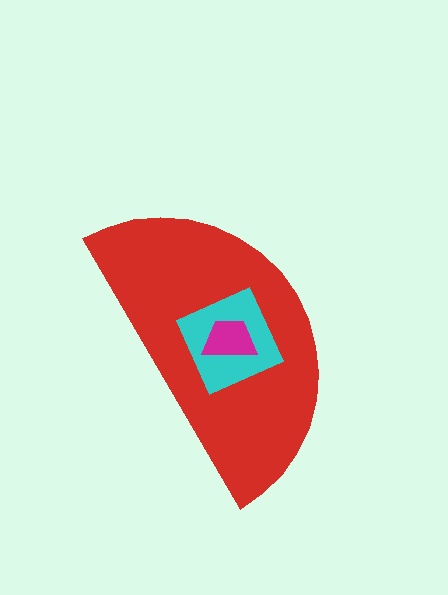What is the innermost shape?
The magenta trapezoid.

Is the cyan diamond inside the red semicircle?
Yes.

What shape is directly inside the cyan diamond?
The magenta trapezoid.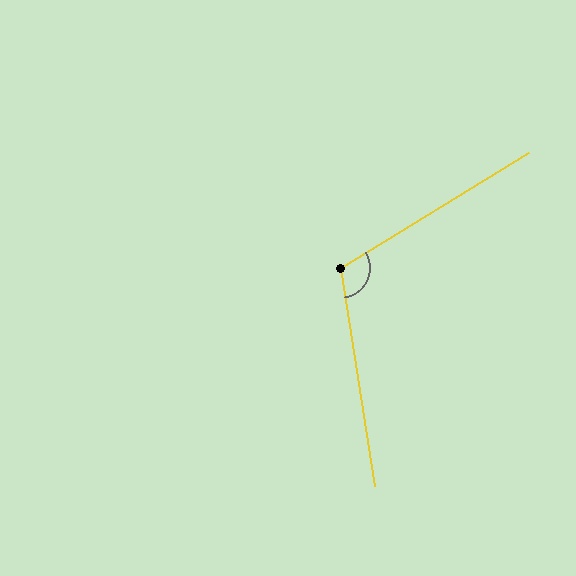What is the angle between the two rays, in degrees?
Approximately 112 degrees.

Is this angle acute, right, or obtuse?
It is obtuse.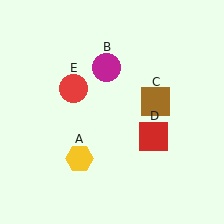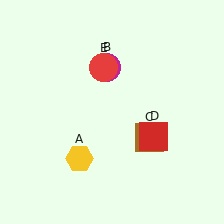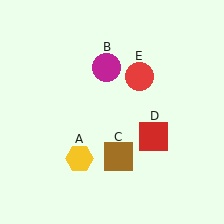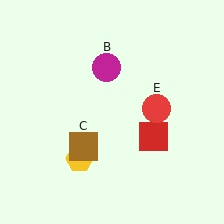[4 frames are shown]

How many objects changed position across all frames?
2 objects changed position: brown square (object C), red circle (object E).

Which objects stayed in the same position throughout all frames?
Yellow hexagon (object A) and magenta circle (object B) and red square (object D) remained stationary.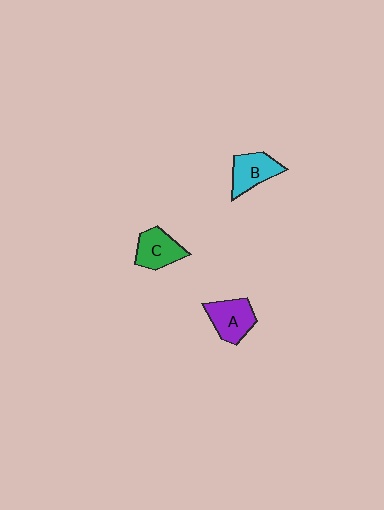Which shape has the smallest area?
Shape B (cyan).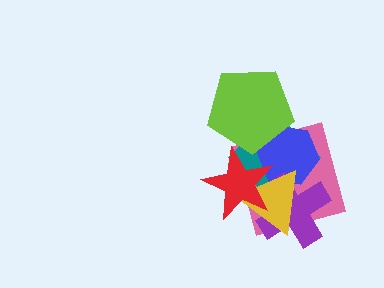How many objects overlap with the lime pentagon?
3 objects overlap with the lime pentagon.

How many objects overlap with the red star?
5 objects overlap with the red star.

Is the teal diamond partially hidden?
Yes, it is partially covered by another shape.